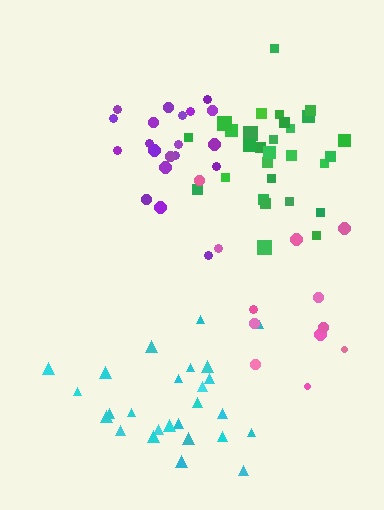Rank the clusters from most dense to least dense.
purple, green, cyan, pink.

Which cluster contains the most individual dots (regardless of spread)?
Green (29).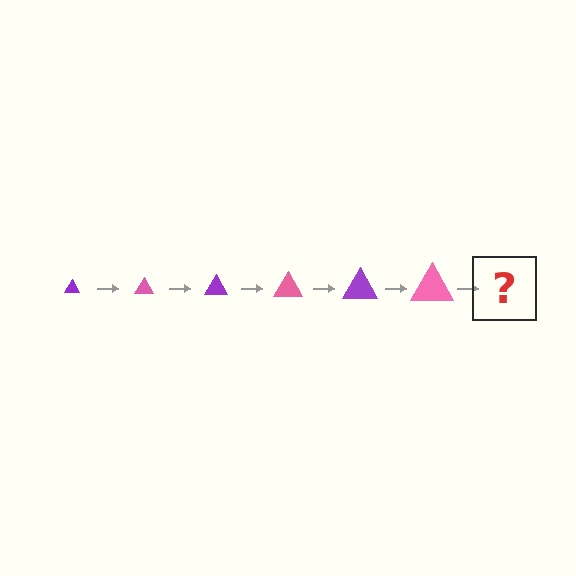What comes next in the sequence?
The next element should be a purple triangle, larger than the previous one.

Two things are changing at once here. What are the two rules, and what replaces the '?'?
The two rules are that the triangle grows larger each step and the color cycles through purple and pink. The '?' should be a purple triangle, larger than the previous one.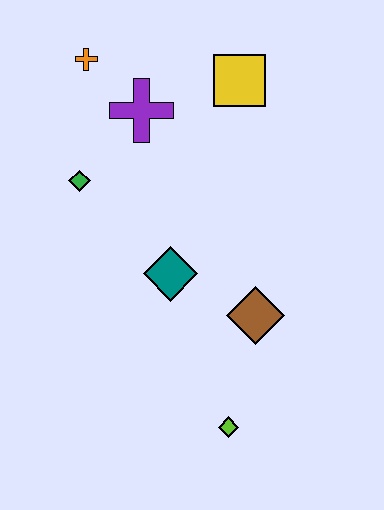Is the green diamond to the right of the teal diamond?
No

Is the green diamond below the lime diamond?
No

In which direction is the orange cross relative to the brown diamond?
The orange cross is above the brown diamond.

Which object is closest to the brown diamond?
The teal diamond is closest to the brown diamond.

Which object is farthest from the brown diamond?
The orange cross is farthest from the brown diamond.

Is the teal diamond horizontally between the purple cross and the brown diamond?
Yes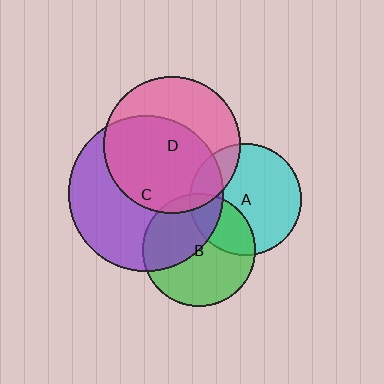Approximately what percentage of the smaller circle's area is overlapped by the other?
Approximately 20%.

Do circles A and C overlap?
Yes.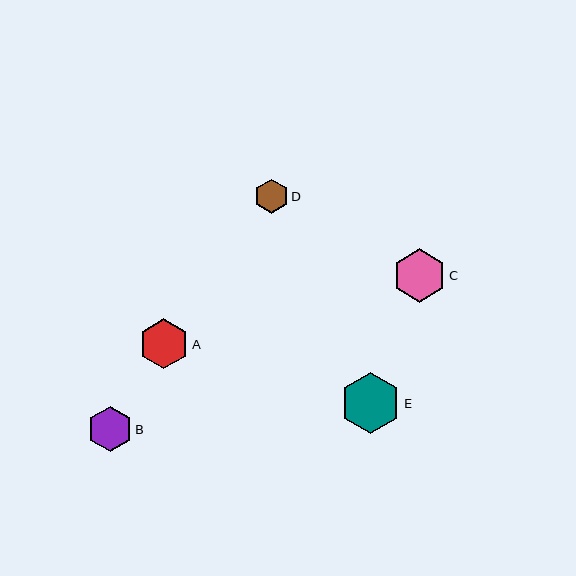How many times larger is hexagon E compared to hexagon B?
Hexagon E is approximately 1.4 times the size of hexagon B.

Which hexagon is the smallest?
Hexagon D is the smallest with a size of approximately 34 pixels.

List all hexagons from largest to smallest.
From largest to smallest: E, C, A, B, D.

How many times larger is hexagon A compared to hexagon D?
Hexagon A is approximately 1.5 times the size of hexagon D.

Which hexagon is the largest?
Hexagon E is the largest with a size of approximately 60 pixels.